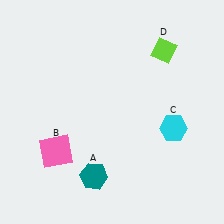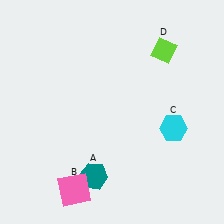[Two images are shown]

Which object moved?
The pink square (B) moved down.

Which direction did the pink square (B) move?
The pink square (B) moved down.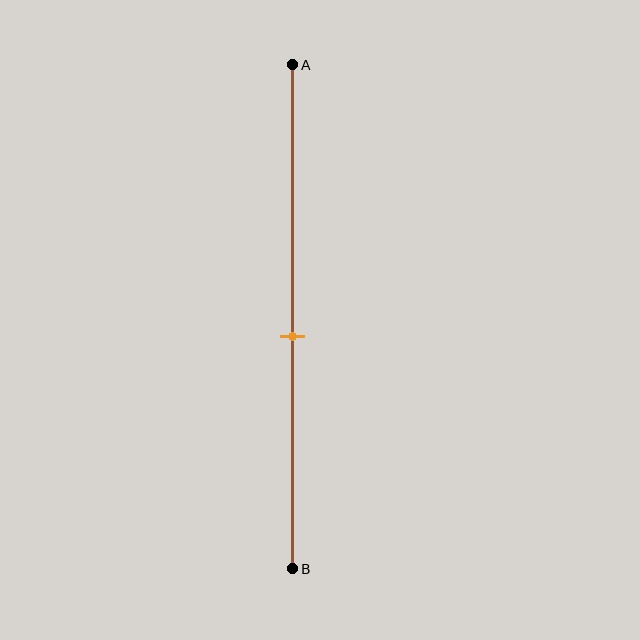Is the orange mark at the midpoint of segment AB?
No, the mark is at about 55% from A, not at the 50% midpoint.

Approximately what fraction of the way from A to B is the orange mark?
The orange mark is approximately 55% of the way from A to B.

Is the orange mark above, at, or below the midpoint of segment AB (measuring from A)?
The orange mark is below the midpoint of segment AB.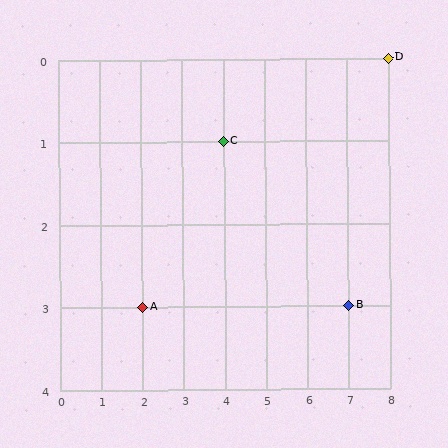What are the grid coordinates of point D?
Point D is at grid coordinates (8, 0).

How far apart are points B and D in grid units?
Points B and D are 1 column and 3 rows apart (about 3.2 grid units diagonally).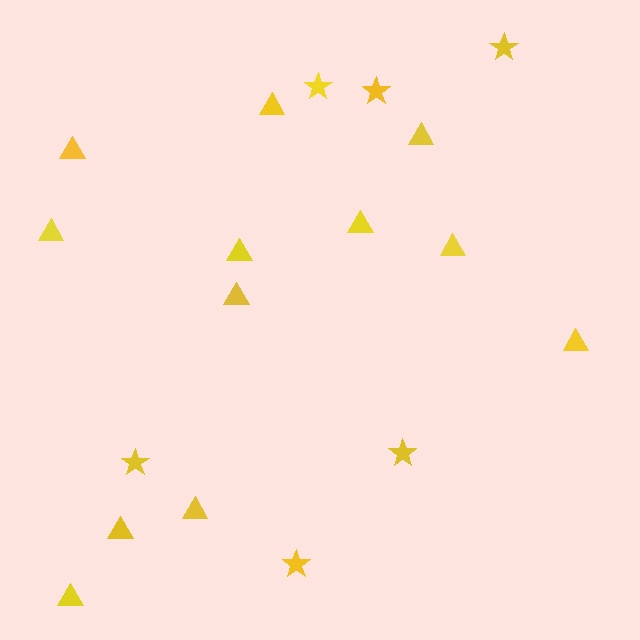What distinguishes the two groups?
There are 2 groups: one group of stars (6) and one group of triangles (12).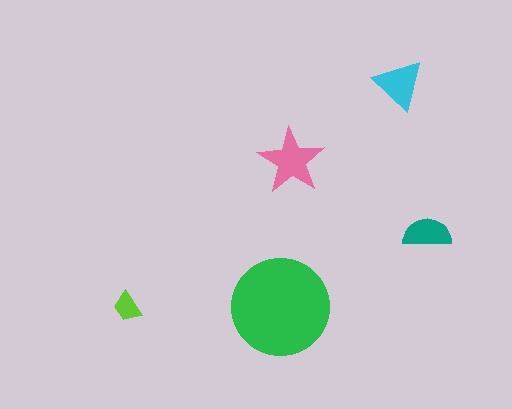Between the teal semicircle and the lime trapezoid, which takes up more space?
The teal semicircle.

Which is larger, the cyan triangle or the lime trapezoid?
The cyan triangle.